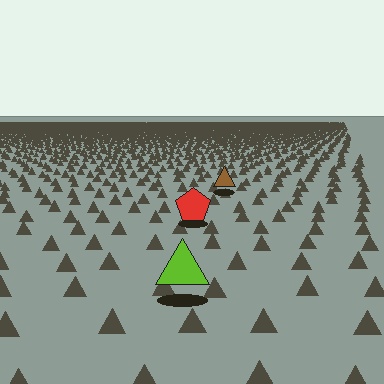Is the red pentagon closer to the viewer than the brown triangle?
Yes. The red pentagon is closer — you can tell from the texture gradient: the ground texture is coarser near it.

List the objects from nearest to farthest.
From nearest to farthest: the lime triangle, the red pentagon, the brown triangle.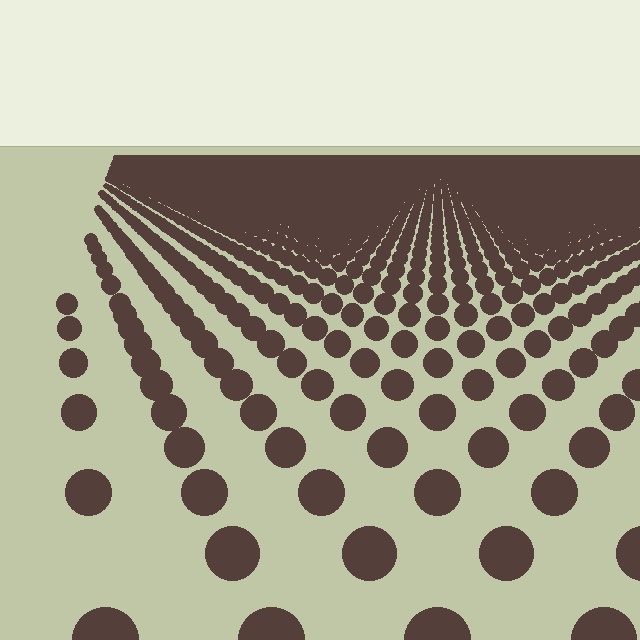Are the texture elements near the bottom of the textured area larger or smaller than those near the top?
Larger. Near the bottom, elements are closer to the viewer and appear at a bigger on-screen size.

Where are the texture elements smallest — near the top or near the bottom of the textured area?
Near the top.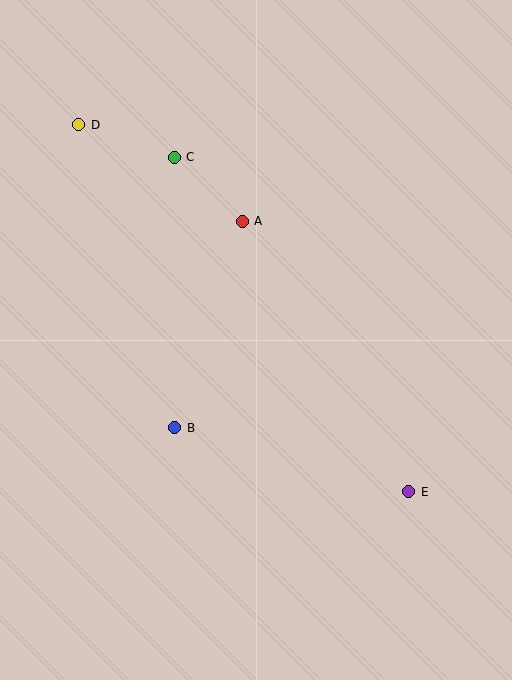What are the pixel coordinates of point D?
Point D is at (79, 125).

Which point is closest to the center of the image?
Point A at (242, 221) is closest to the center.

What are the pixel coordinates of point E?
Point E is at (409, 492).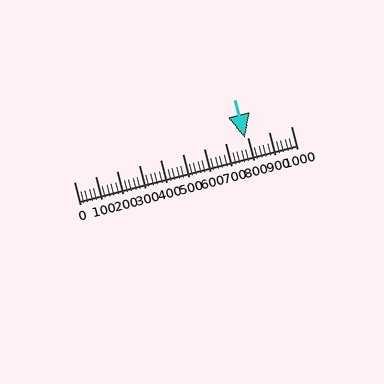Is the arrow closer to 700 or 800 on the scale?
The arrow is closer to 800.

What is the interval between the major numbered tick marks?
The major tick marks are spaced 100 units apart.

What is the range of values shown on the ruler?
The ruler shows values from 0 to 1000.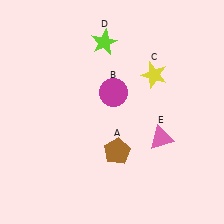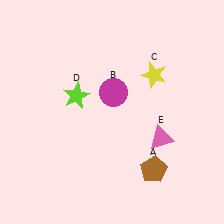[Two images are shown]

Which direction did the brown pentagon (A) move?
The brown pentagon (A) moved right.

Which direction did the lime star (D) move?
The lime star (D) moved down.